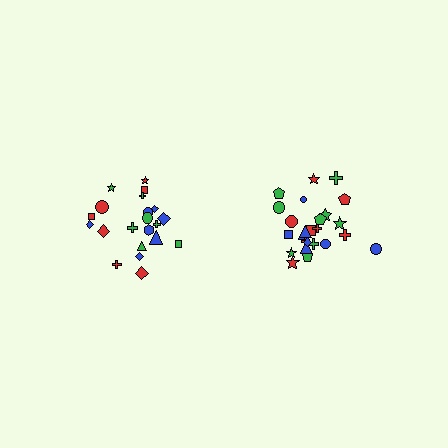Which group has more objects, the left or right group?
The right group.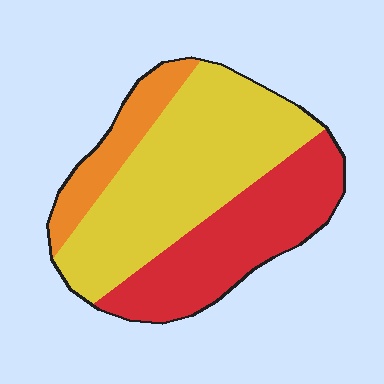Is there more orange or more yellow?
Yellow.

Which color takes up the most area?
Yellow, at roughly 50%.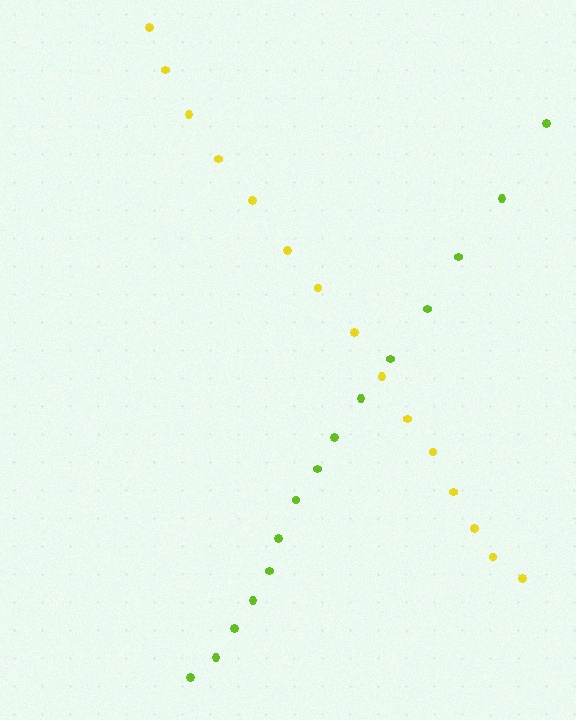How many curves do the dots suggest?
There are 2 distinct paths.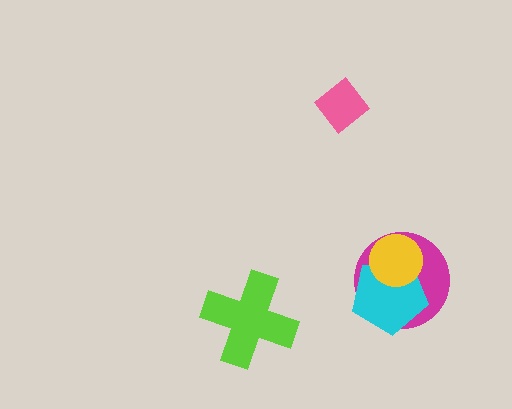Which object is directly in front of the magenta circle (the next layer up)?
The cyan pentagon is directly in front of the magenta circle.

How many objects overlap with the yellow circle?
2 objects overlap with the yellow circle.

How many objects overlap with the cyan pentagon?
2 objects overlap with the cyan pentagon.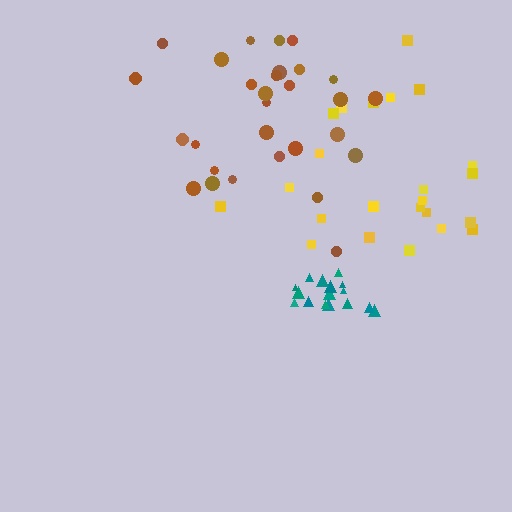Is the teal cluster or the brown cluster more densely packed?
Teal.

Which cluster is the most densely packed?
Teal.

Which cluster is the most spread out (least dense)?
Brown.